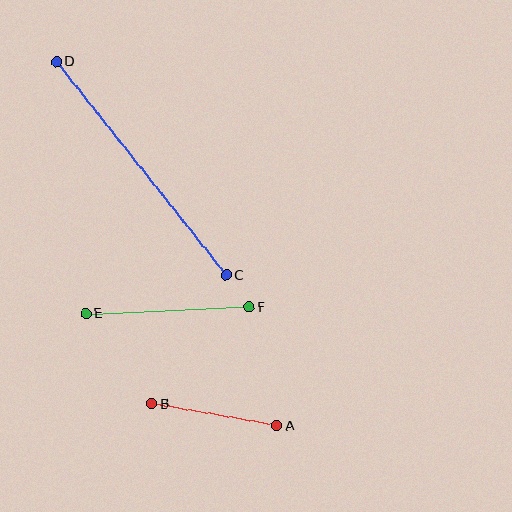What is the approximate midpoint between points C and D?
The midpoint is at approximately (141, 168) pixels.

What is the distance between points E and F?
The distance is approximately 163 pixels.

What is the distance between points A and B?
The distance is approximately 127 pixels.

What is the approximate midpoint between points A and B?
The midpoint is at approximately (214, 415) pixels.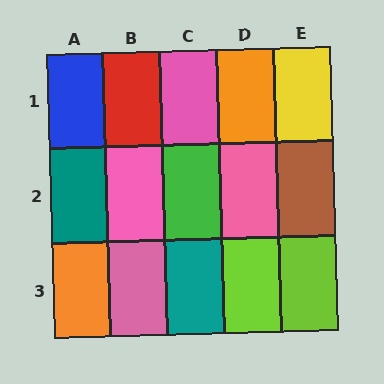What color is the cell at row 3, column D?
Lime.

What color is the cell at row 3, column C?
Teal.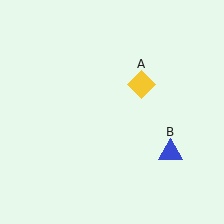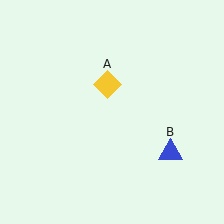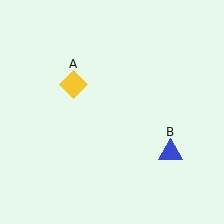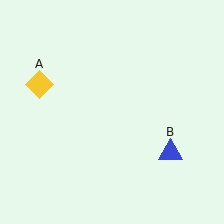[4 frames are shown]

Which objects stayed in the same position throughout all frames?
Blue triangle (object B) remained stationary.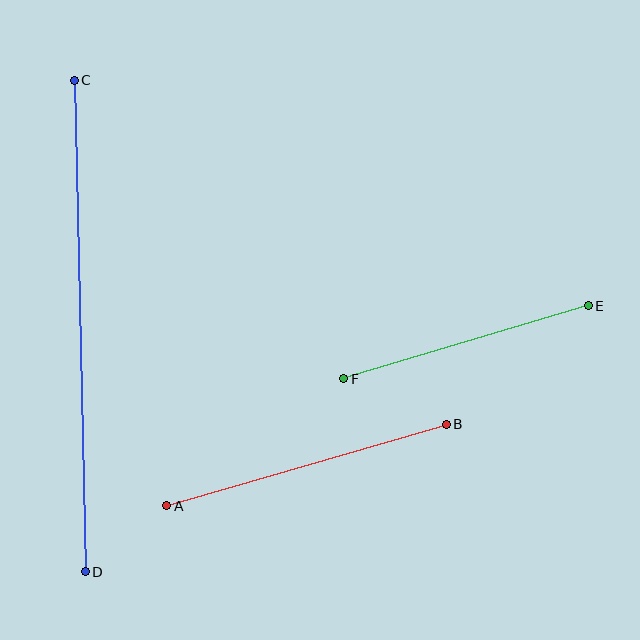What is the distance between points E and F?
The distance is approximately 255 pixels.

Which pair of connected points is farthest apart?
Points C and D are farthest apart.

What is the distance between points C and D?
The distance is approximately 492 pixels.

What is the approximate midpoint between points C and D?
The midpoint is at approximately (80, 326) pixels.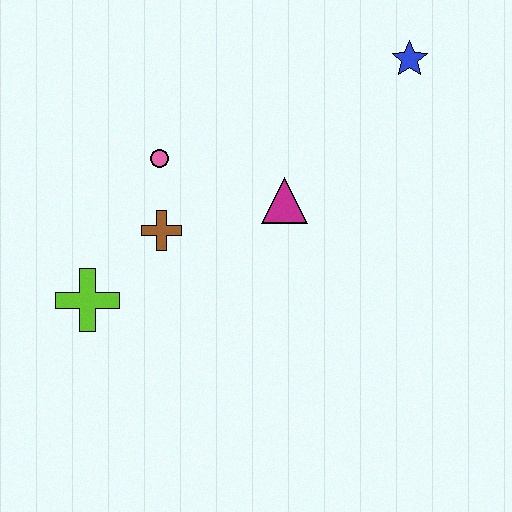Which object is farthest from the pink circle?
The blue star is farthest from the pink circle.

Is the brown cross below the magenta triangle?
Yes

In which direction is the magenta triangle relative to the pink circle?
The magenta triangle is to the right of the pink circle.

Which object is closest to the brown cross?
The pink circle is closest to the brown cross.